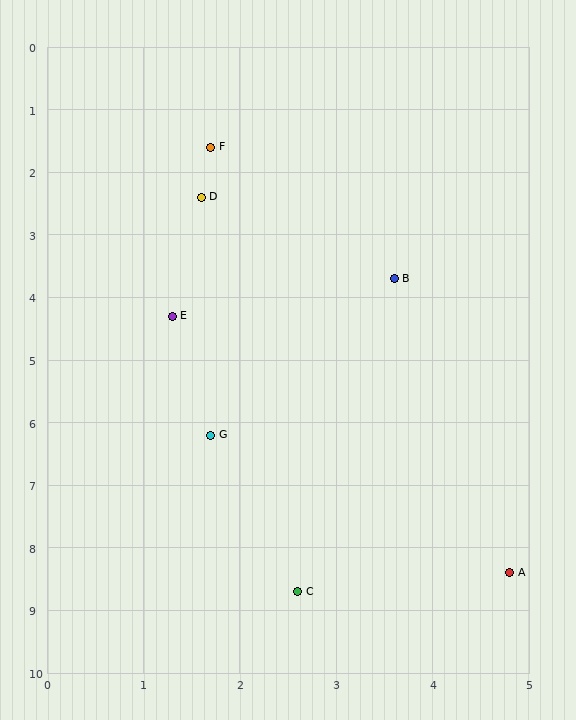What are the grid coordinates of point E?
Point E is at approximately (1.3, 4.3).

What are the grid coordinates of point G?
Point G is at approximately (1.7, 6.2).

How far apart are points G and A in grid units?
Points G and A are about 3.8 grid units apart.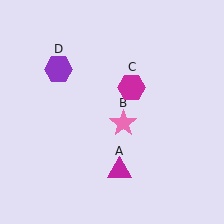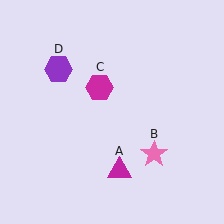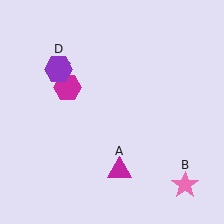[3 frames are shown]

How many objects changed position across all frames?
2 objects changed position: pink star (object B), magenta hexagon (object C).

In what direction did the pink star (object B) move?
The pink star (object B) moved down and to the right.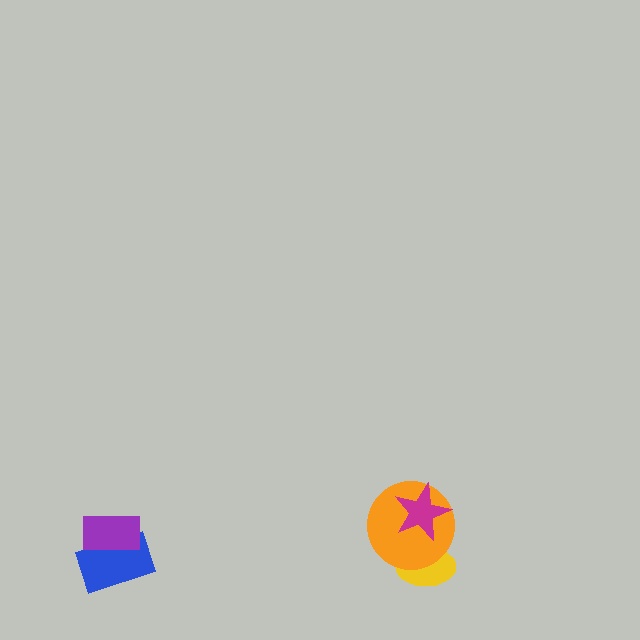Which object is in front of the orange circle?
The magenta star is in front of the orange circle.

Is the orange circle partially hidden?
Yes, it is partially covered by another shape.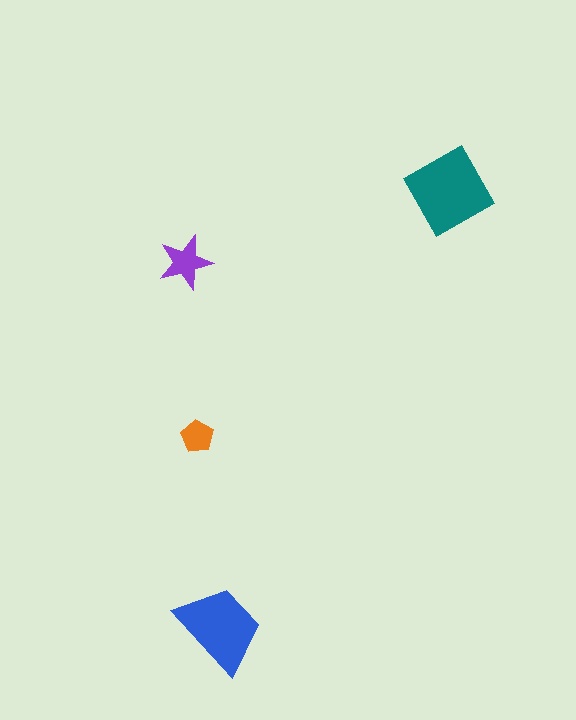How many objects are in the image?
There are 4 objects in the image.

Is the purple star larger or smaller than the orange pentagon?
Larger.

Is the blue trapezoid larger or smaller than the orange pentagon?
Larger.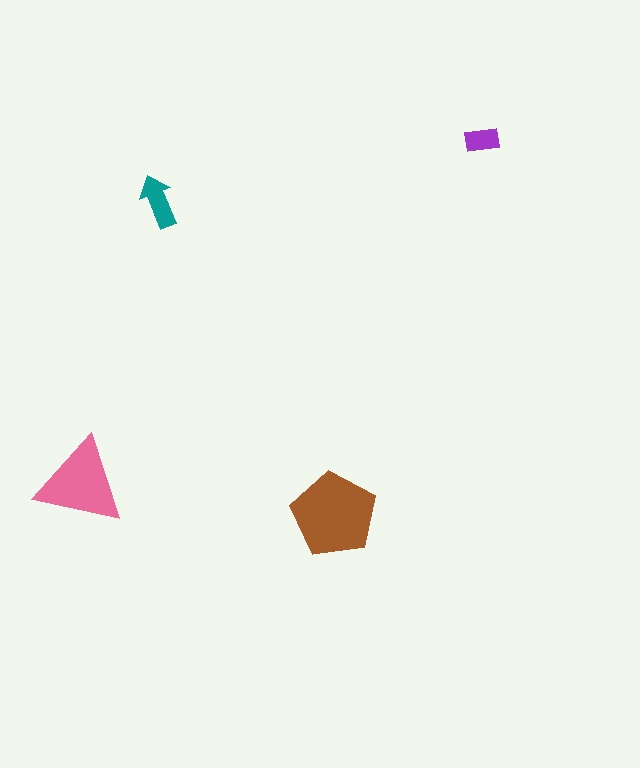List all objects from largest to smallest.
The brown pentagon, the pink triangle, the teal arrow, the purple rectangle.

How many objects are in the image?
There are 4 objects in the image.